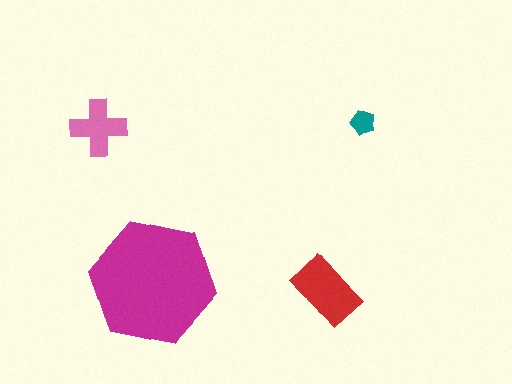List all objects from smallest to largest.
The teal pentagon, the pink cross, the red rectangle, the magenta hexagon.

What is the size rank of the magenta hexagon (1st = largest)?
1st.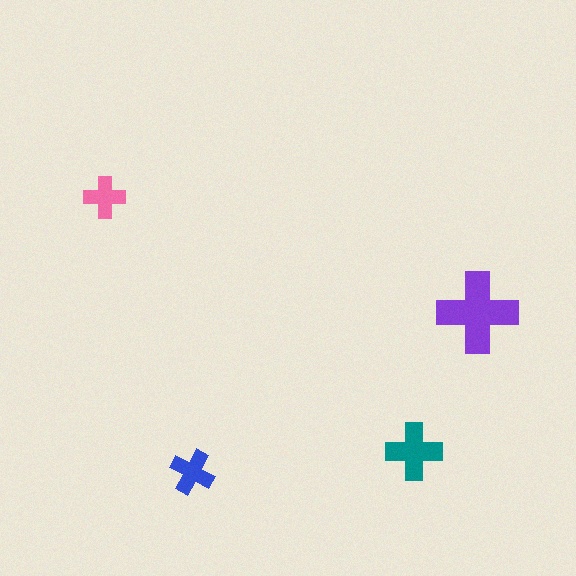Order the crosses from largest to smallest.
the purple one, the teal one, the blue one, the pink one.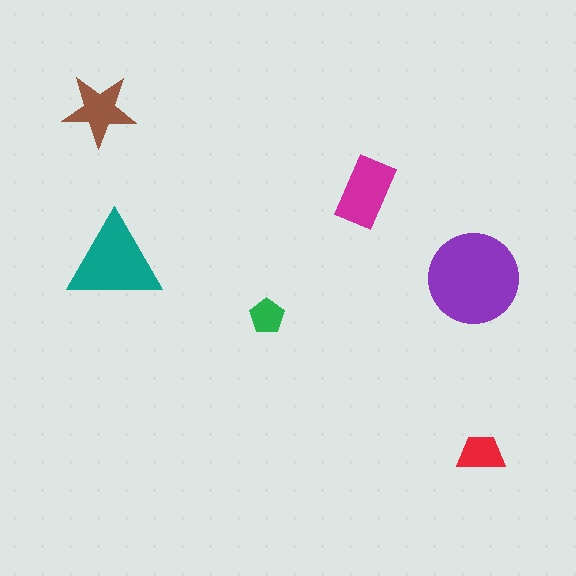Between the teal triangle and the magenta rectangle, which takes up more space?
The teal triangle.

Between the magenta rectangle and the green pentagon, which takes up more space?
The magenta rectangle.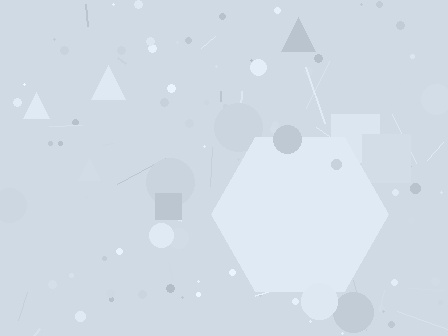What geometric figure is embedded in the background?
A hexagon is embedded in the background.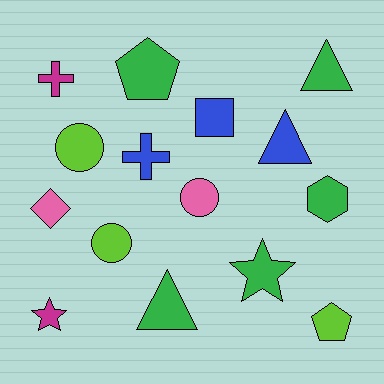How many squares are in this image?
There is 1 square.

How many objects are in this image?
There are 15 objects.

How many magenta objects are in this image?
There are 2 magenta objects.